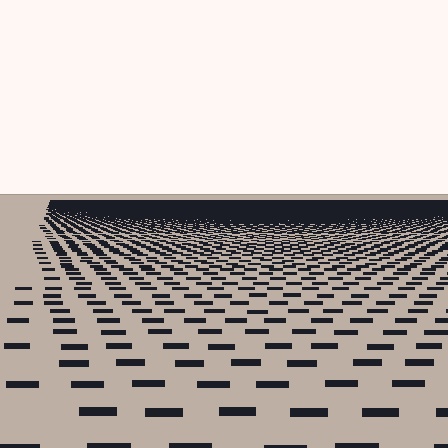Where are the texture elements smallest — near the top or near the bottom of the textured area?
Near the top.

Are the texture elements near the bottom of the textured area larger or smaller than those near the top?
Larger. Near the bottom, elements are closer to the viewer and appear at a bigger on-screen size.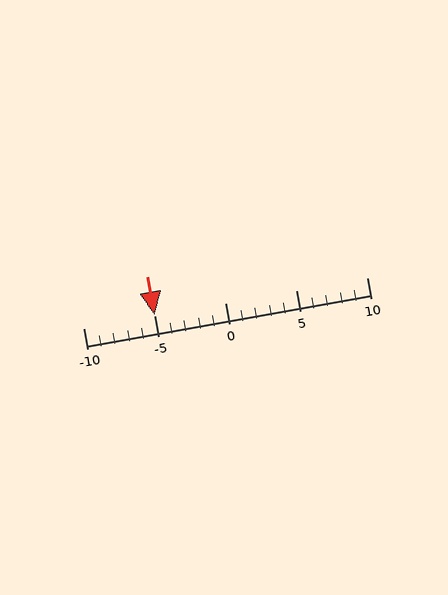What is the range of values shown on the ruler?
The ruler shows values from -10 to 10.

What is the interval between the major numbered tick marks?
The major tick marks are spaced 5 units apart.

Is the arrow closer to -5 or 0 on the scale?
The arrow is closer to -5.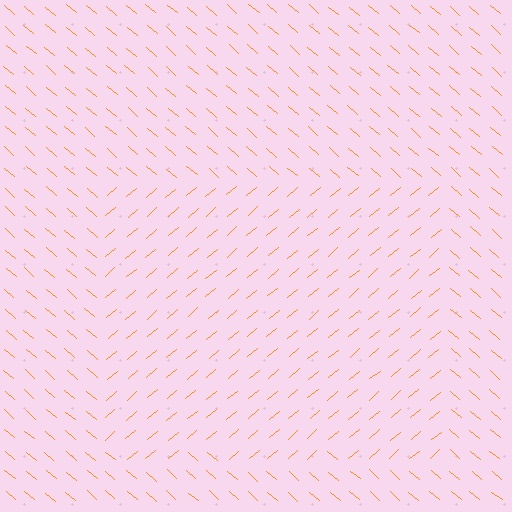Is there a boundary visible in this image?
Yes, there is a texture boundary formed by a change in line orientation.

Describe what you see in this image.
The image is filled with small orange line segments. A rectangle region in the image has lines oriented differently from the surrounding lines, creating a visible texture boundary.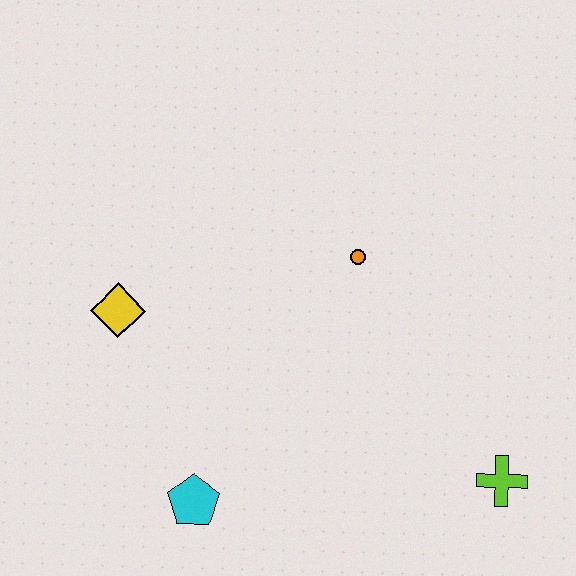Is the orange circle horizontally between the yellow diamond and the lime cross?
Yes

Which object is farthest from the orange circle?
The cyan pentagon is farthest from the orange circle.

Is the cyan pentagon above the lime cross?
No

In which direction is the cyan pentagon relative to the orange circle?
The cyan pentagon is below the orange circle.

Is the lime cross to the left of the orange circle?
No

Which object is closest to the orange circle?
The yellow diamond is closest to the orange circle.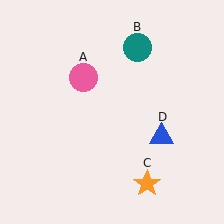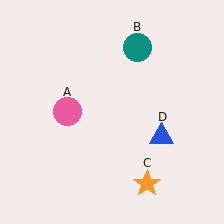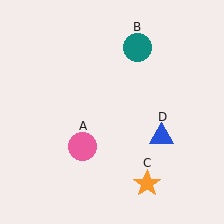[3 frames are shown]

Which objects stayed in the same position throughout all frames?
Teal circle (object B) and orange star (object C) and blue triangle (object D) remained stationary.